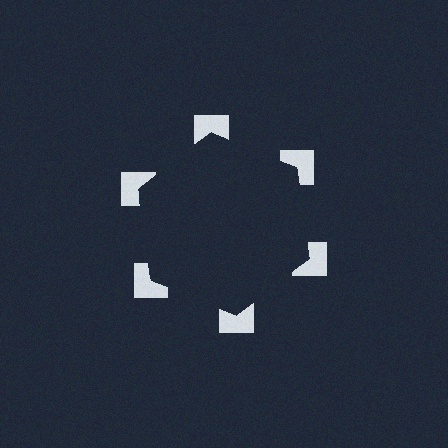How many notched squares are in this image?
There are 6 — one at each vertex of the illusory hexagon.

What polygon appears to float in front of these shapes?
An illusory hexagon — its edges are inferred from the aligned wedge cuts in the notched squares, not physically drawn.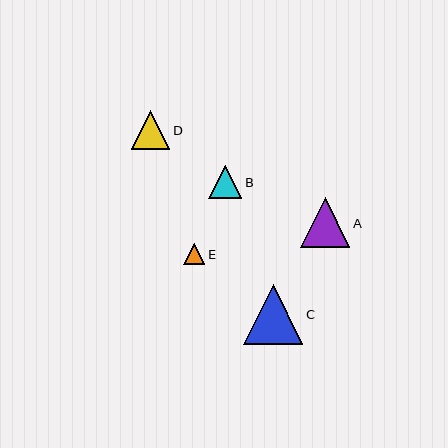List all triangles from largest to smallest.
From largest to smallest: C, A, D, B, E.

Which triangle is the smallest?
Triangle E is the smallest with a size of approximately 21 pixels.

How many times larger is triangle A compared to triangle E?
Triangle A is approximately 2.4 times the size of triangle E.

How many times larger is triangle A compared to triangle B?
Triangle A is approximately 1.5 times the size of triangle B.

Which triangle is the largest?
Triangle C is the largest with a size of approximately 59 pixels.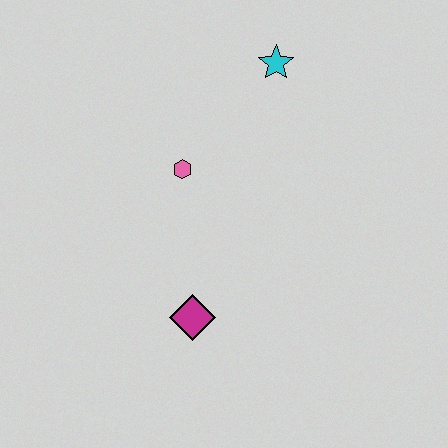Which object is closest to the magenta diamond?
The pink hexagon is closest to the magenta diamond.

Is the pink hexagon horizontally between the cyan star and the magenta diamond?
No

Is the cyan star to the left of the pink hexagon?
No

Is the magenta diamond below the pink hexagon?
Yes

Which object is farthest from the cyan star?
The magenta diamond is farthest from the cyan star.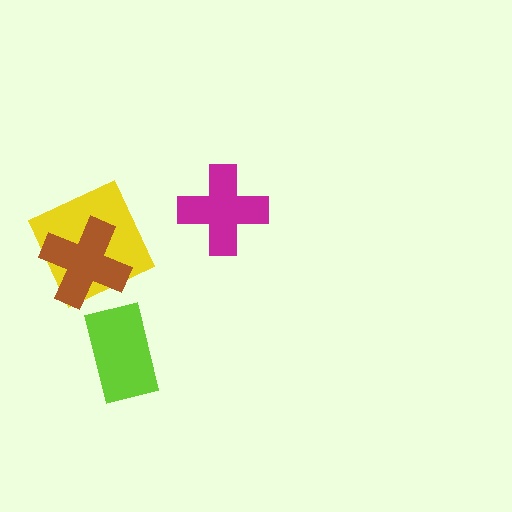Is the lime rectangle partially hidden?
No, no other shape covers it.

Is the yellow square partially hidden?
Yes, it is partially covered by another shape.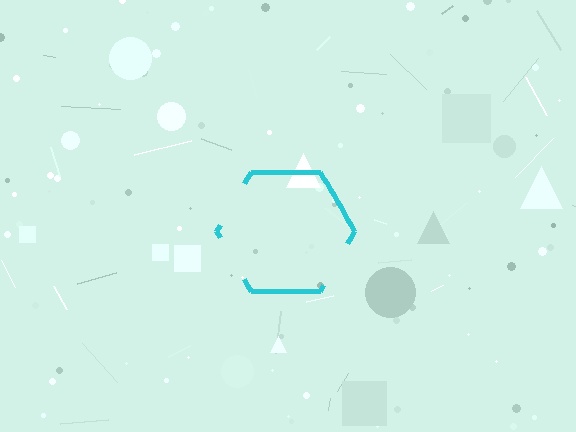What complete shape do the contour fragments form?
The contour fragments form a hexagon.